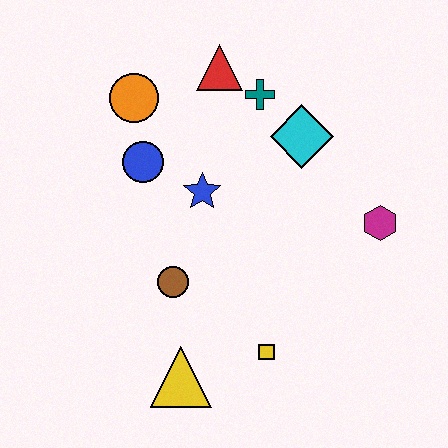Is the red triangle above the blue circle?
Yes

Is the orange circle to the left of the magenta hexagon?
Yes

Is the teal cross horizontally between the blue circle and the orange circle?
No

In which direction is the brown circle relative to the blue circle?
The brown circle is below the blue circle.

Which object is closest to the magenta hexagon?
The cyan diamond is closest to the magenta hexagon.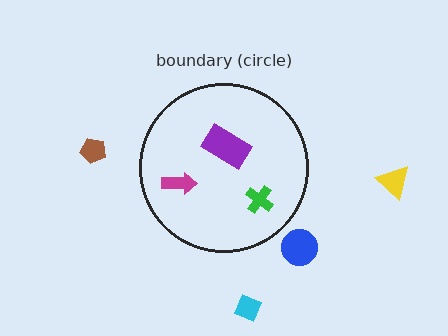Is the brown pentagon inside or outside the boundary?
Outside.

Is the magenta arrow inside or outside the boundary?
Inside.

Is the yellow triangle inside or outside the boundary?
Outside.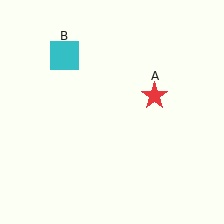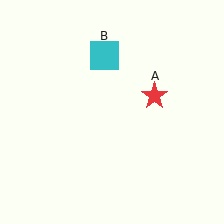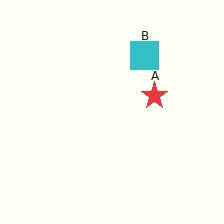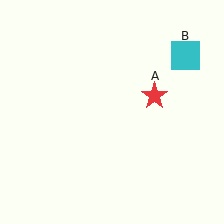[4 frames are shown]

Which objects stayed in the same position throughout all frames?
Red star (object A) remained stationary.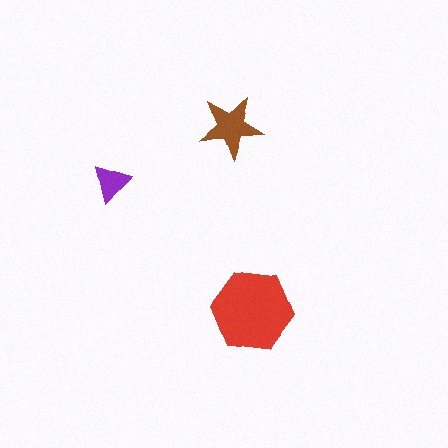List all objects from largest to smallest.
The red hexagon, the brown star, the purple triangle.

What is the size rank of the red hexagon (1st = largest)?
1st.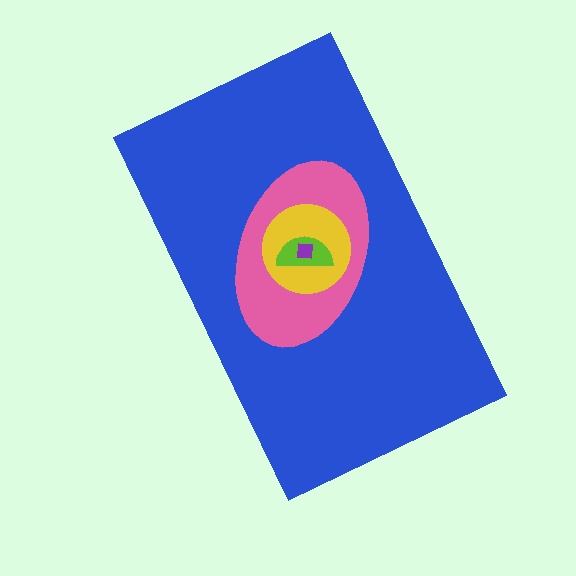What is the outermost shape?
The blue rectangle.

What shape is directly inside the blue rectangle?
The pink ellipse.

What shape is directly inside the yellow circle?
The lime semicircle.